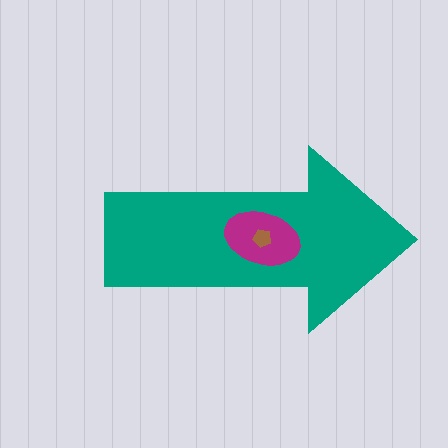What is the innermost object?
The brown pentagon.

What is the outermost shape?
The teal arrow.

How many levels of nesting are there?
3.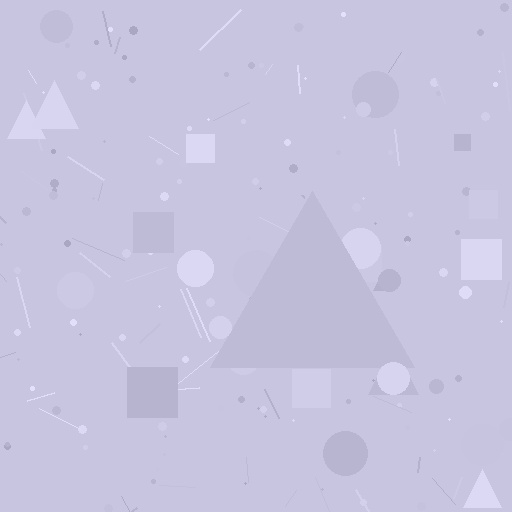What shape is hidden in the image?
A triangle is hidden in the image.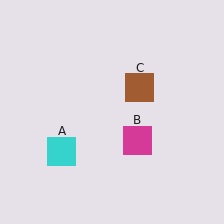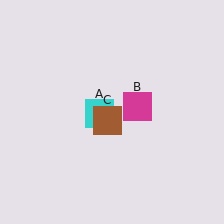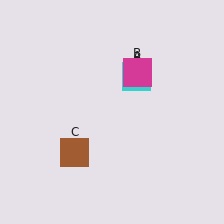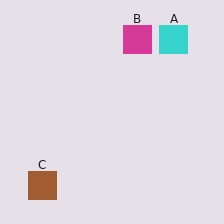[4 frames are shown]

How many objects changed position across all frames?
3 objects changed position: cyan square (object A), magenta square (object B), brown square (object C).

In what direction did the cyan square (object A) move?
The cyan square (object A) moved up and to the right.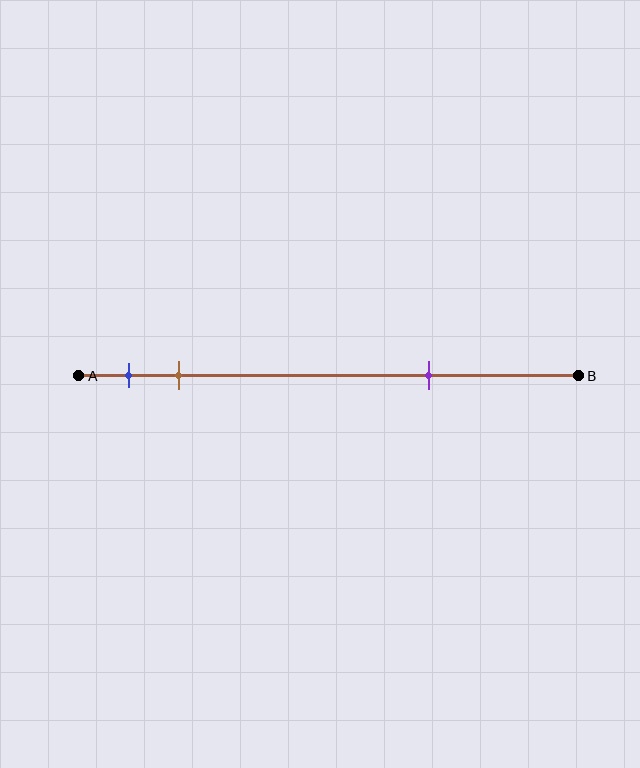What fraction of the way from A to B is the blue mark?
The blue mark is approximately 10% (0.1) of the way from A to B.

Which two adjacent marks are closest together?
The blue and brown marks are the closest adjacent pair.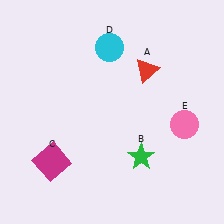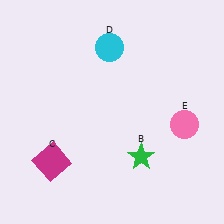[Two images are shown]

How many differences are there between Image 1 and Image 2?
There is 1 difference between the two images.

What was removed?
The red triangle (A) was removed in Image 2.